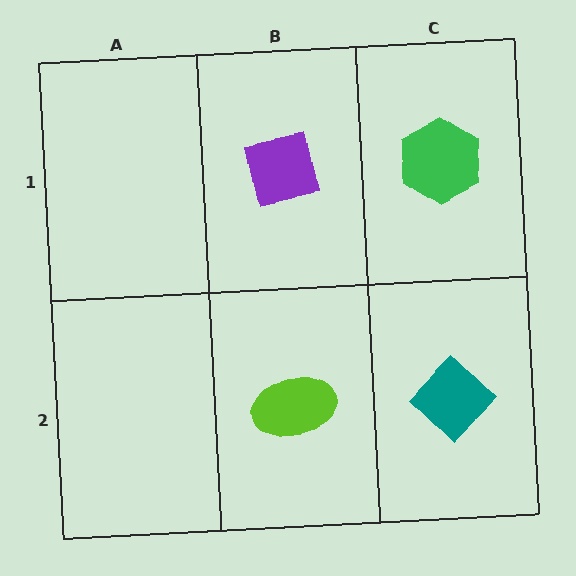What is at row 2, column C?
A teal diamond.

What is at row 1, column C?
A green hexagon.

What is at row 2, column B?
A lime ellipse.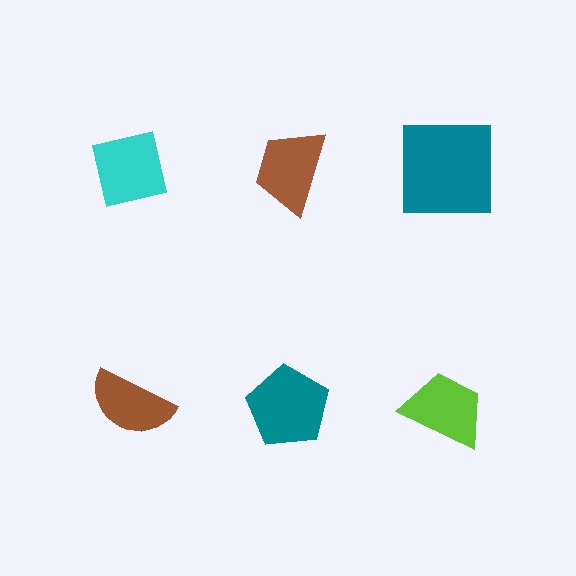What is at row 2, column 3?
A lime trapezoid.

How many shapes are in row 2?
3 shapes.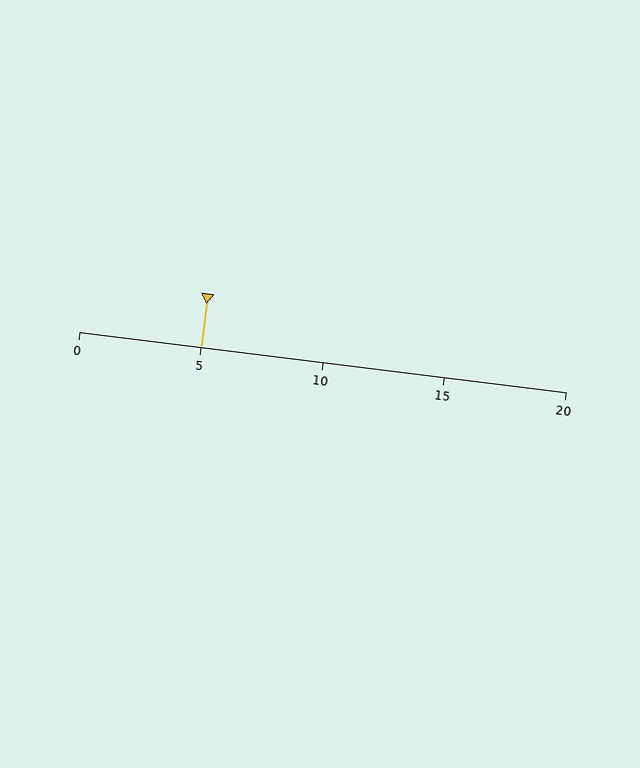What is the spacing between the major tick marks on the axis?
The major ticks are spaced 5 apart.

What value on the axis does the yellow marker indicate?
The marker indicates approximately 5.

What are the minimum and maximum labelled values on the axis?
The axis runs from 0 to 20.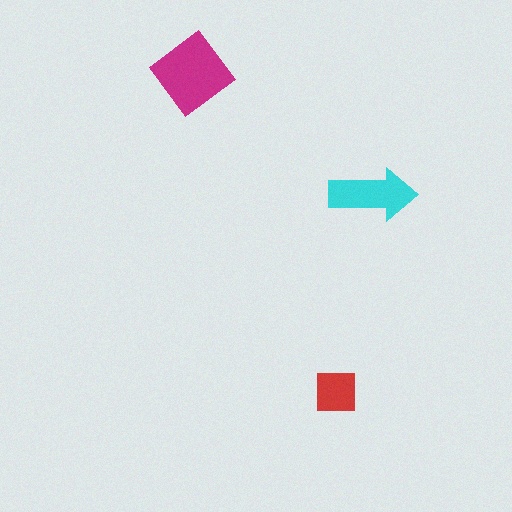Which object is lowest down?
The red square is bottommost.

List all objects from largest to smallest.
The magenta diamond, the cyan arrow, the red square.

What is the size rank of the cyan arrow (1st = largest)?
2nd.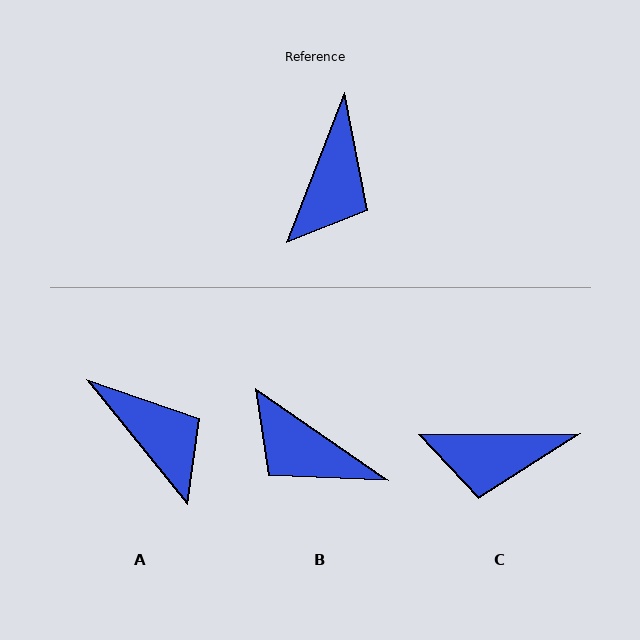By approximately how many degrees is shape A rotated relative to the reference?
Approximately 60 degrees counter-clockwise.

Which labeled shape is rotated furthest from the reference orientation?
B, about 104 degrees away.